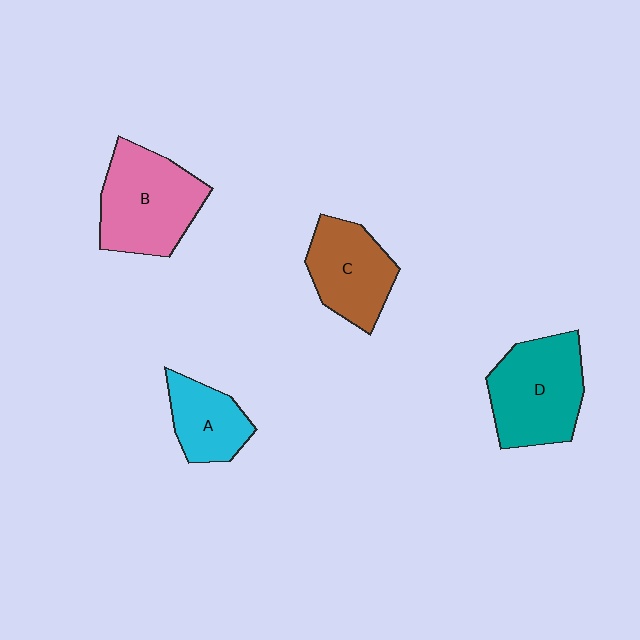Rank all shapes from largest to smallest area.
From largest to smallest: B (pink), D (teal), C (brown), A (cyan).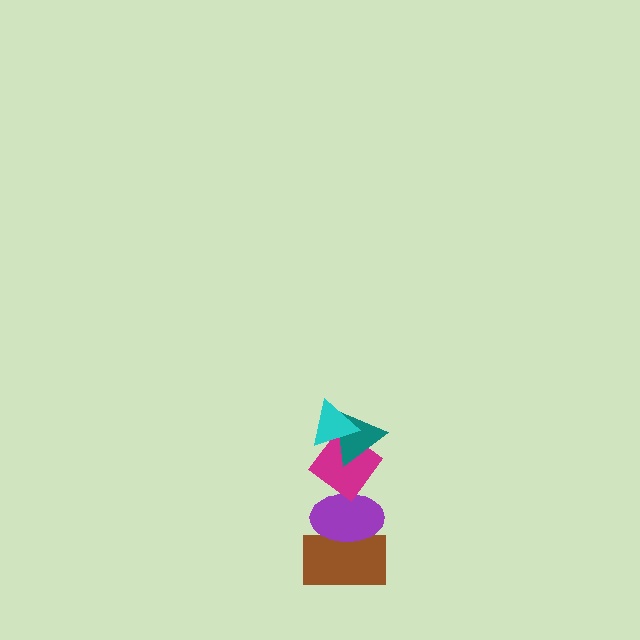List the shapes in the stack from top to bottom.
From top to bottom: the cyan triangle, the teal triangle, the magenta diamond, the purple ellipse, the brown rectangle.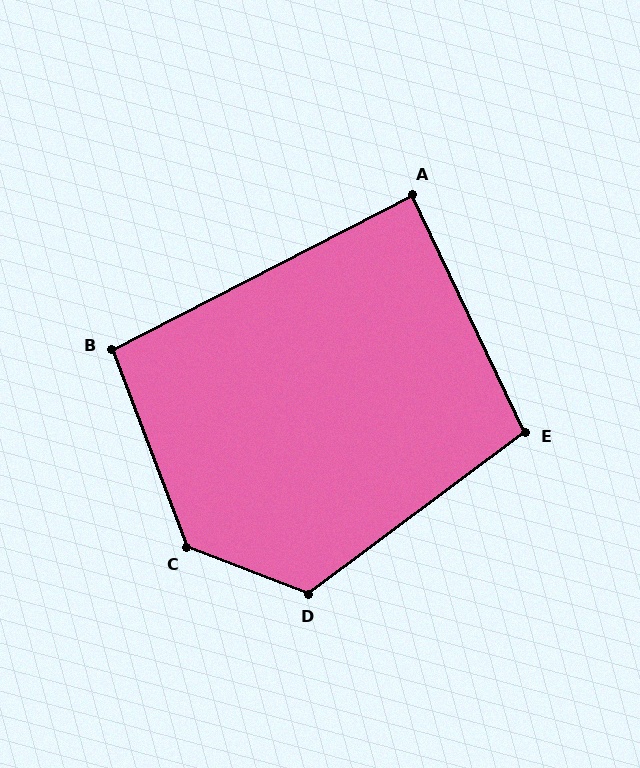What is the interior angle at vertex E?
Approximately 101 degrees (obtuse).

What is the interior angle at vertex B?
Approximately 97 degrees (obtuse).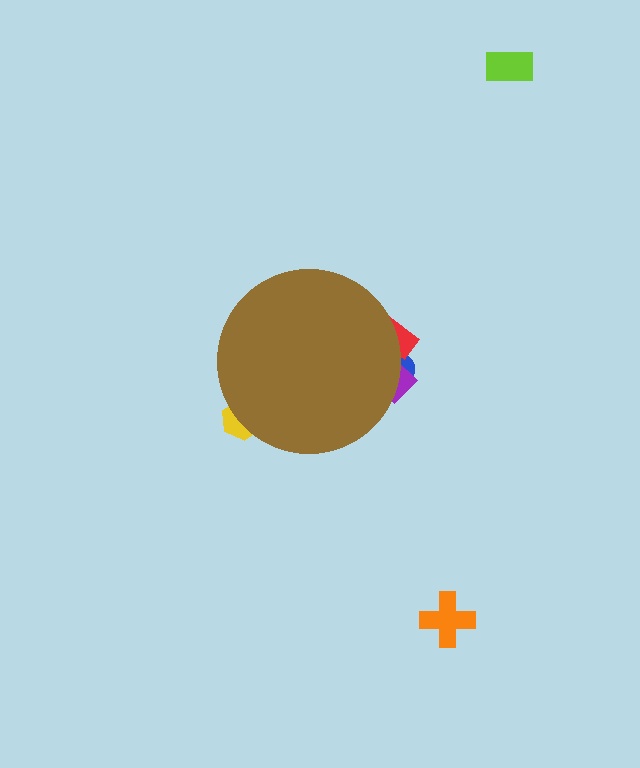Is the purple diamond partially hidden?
Yes, the purple diamond is partially hidden behind the brown circle.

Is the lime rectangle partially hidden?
No, the lime rectangle is fully visible.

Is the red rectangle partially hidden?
Yes, the red rectangle is partially hidden behind the brown circle.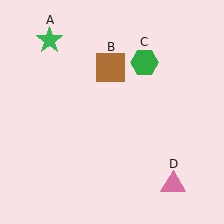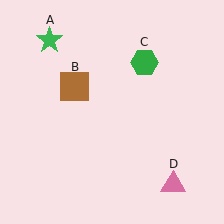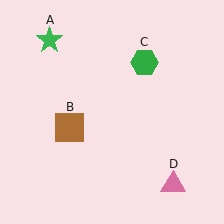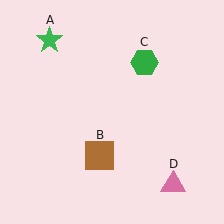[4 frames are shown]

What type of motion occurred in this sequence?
The brown square (object B) rotated counterclockwise around the center of the scene.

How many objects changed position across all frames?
1 object changed position: brown square (object B).